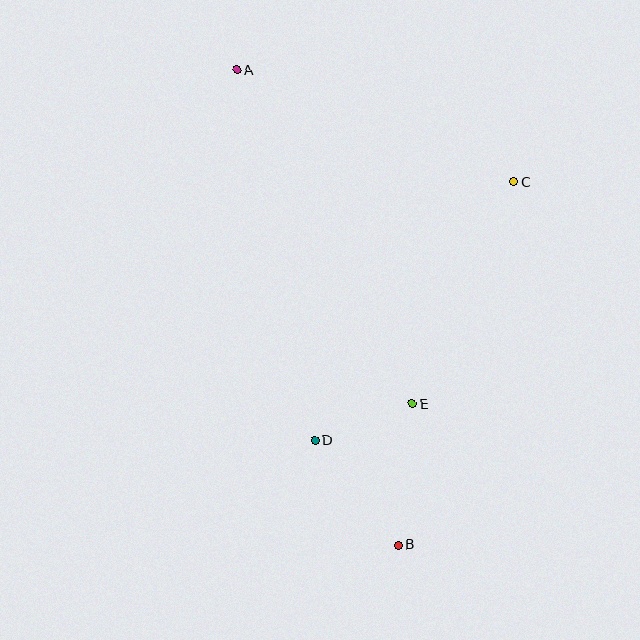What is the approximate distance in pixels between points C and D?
The distance between C and D is approximately 326 pixels.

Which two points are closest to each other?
Points D and E are closest to each other.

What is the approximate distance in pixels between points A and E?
The distance between A and E is approximately 378 pixels.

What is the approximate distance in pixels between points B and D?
The distance between B and D is approximately 134 pixels.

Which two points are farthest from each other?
Points A and B are farthest from each other.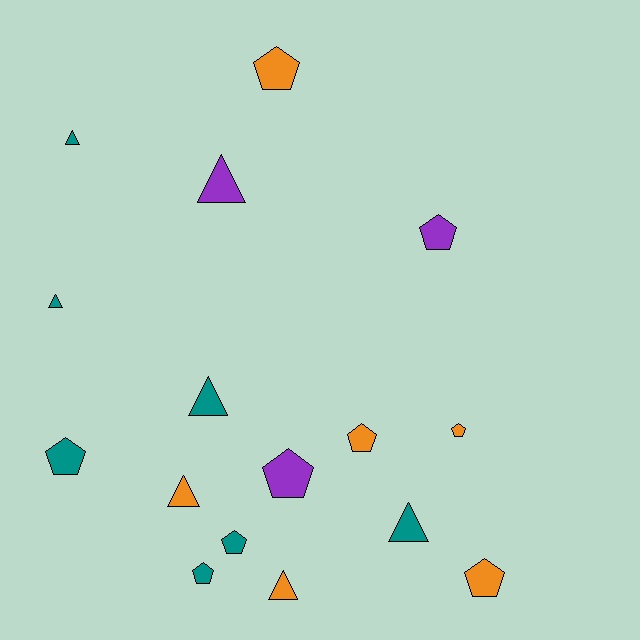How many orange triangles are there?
There are 2 orange triangles.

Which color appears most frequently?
Teal, with 7 objects.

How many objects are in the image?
There are 16 objects.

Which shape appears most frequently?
Pentagon, with 9 objects.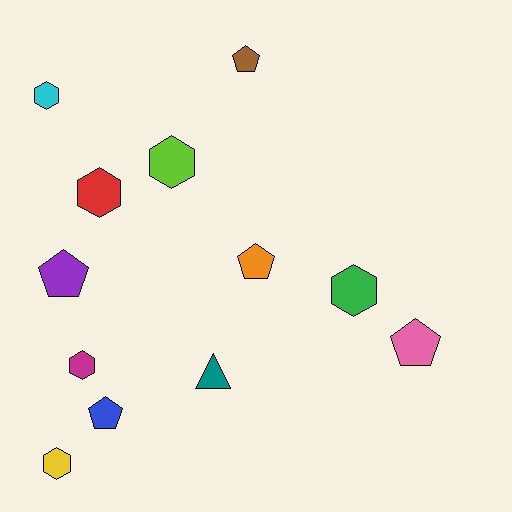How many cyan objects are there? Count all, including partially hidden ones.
There is 1 cyan object.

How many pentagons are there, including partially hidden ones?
There are 5 pentagons.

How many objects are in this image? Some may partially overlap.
There are 12 objects.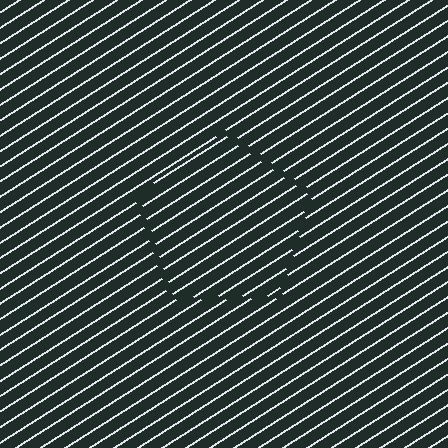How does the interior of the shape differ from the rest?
The interior of the shape contains the same grating, shifted by half a period — the contour is defined by the phase discontinuity where line-ends from the inner and outer gratings abut.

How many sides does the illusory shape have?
5 sides — the line-ends trace a pentagon.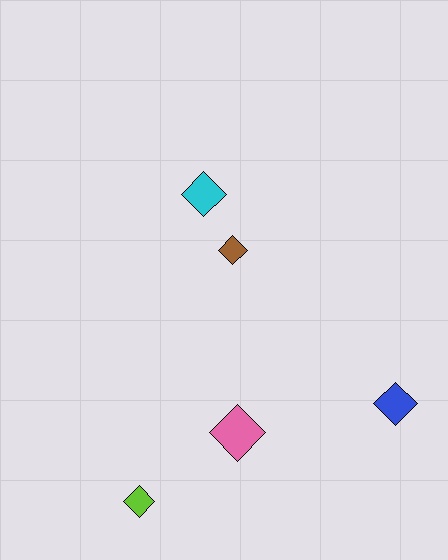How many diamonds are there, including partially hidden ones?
There are 5 diamonds.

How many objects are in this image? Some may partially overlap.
There are 5 objects.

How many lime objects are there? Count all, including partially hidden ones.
There is 1 lime object.